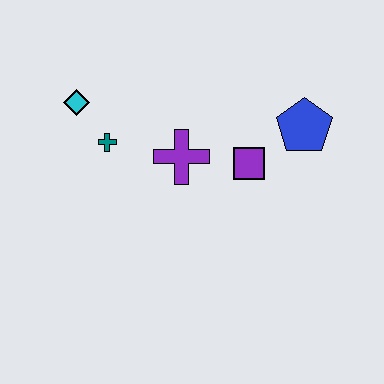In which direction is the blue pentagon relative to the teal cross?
The blue pentagon is to the right of the teal cross.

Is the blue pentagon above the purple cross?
Yes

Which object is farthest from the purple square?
The cyan diamond is farthest from the purple square.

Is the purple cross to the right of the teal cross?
Yes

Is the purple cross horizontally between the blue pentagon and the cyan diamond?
Yes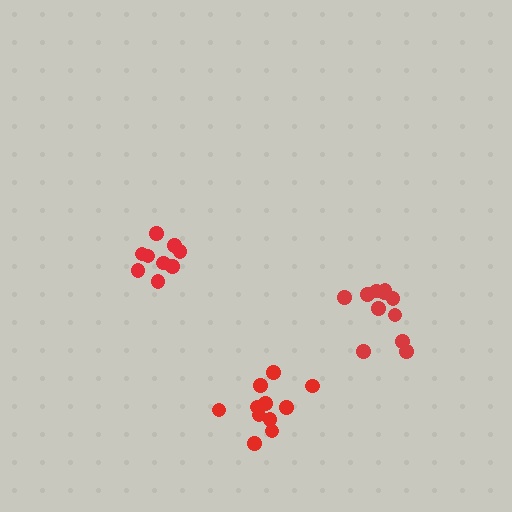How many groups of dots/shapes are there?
There are 3 groups.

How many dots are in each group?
Group 1: 9 dots, Group 2: 11 dots, Group 3: 11 dots (31 total).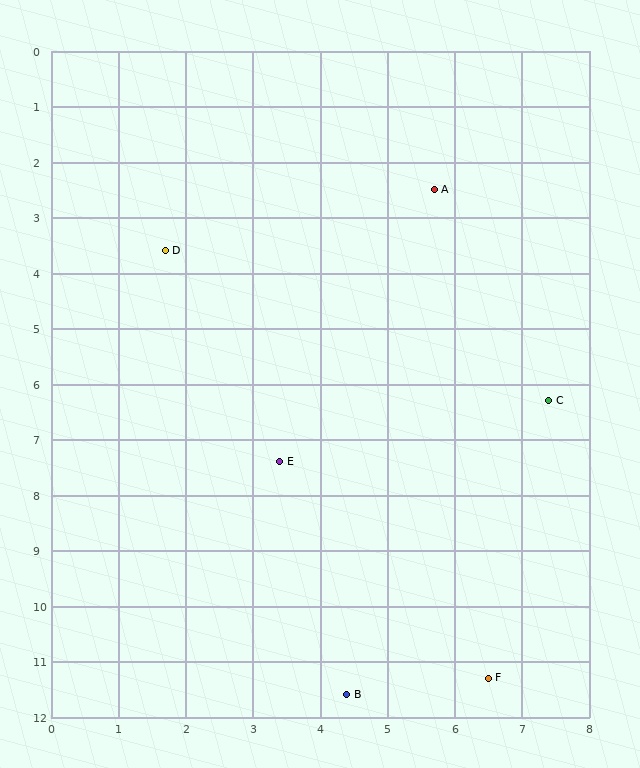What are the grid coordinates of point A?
Point A is at approximately (5.7, 2.5).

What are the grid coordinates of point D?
Point D is at approximately (1.7, 3.6).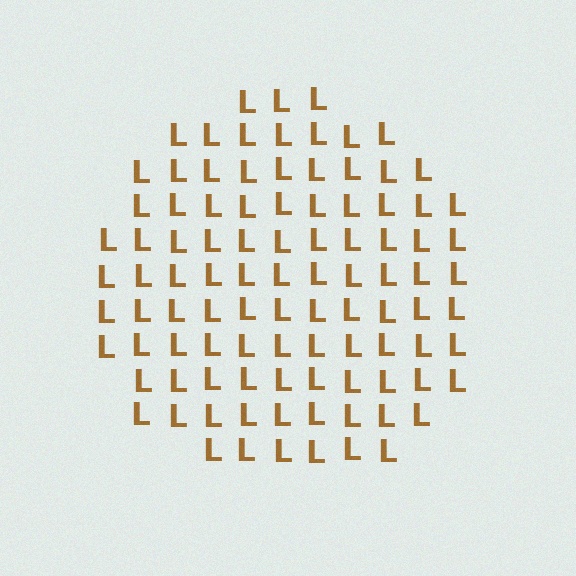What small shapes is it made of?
It is made of small letter L's.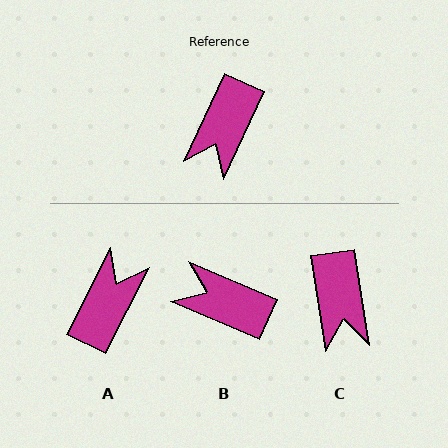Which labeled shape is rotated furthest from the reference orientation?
A, about 178 degrees away.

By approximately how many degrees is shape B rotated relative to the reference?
Approximately 89 degrees clockwise.